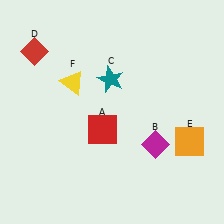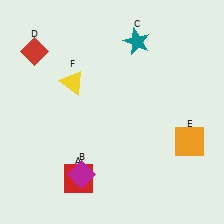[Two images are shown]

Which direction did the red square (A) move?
The red square (A) moved down.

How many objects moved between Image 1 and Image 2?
3 objects moved between the two images.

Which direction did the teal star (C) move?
The teal star (C) moved up.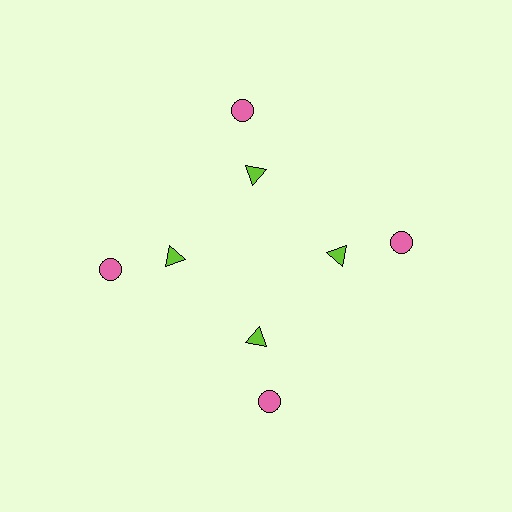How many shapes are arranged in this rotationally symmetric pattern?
There are 8 shapes, arranged in 4 groups of 2.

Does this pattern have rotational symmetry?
Yes, this pattern has 4-fold rotational symmetry. It looks the same after rotating 90 degrees around the center.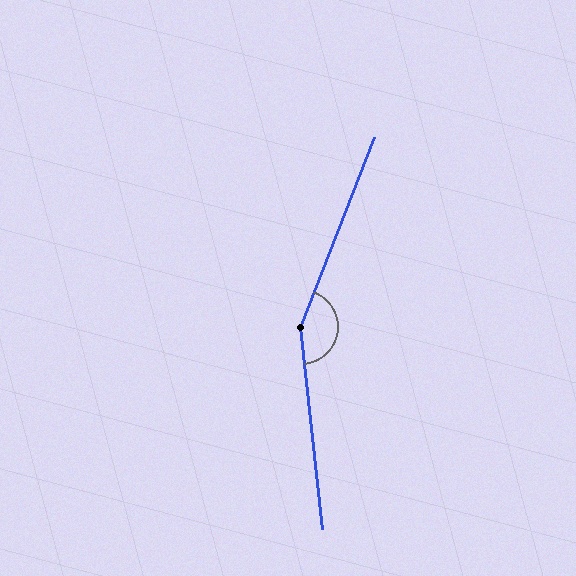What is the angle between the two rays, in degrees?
Approximately 153 degrees.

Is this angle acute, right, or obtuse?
It is obtuse.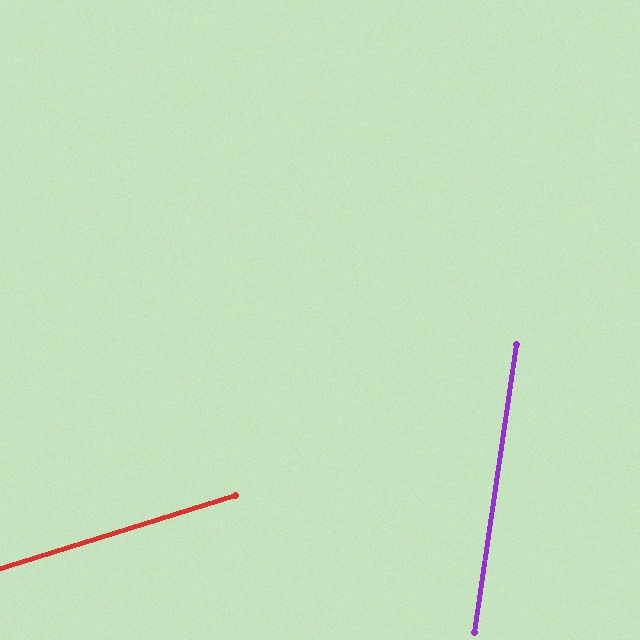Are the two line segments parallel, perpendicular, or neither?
Neither parallel nor perpendicular — they differ by about 65°.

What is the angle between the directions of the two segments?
Approximately 65 degrees.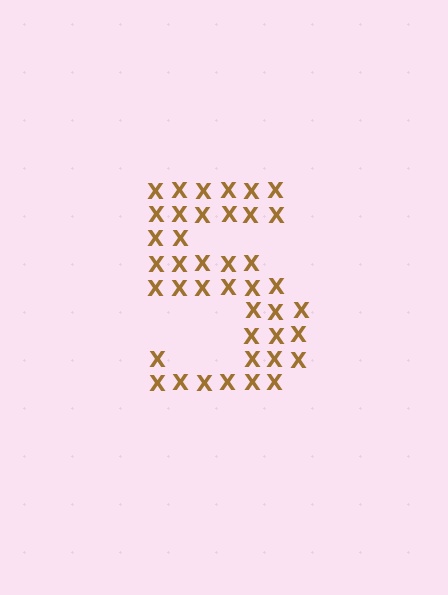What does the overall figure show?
The overall figure shows the digit 5.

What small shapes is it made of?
It is made of small letter X's.